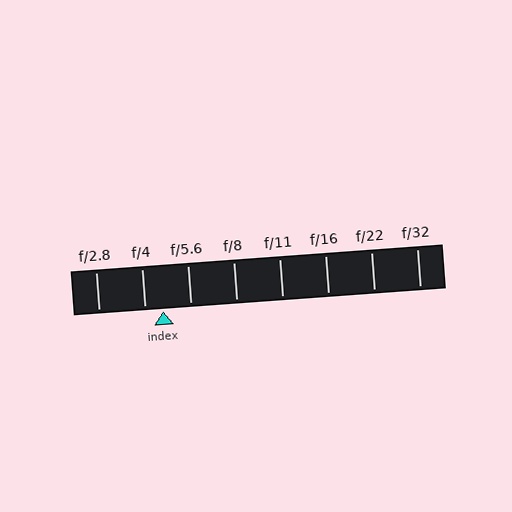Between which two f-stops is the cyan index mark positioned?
The index mark is between f/4 and f/5.6.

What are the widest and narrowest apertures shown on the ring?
The widest aperture shown is f/2.8 and the narrowest is f/32.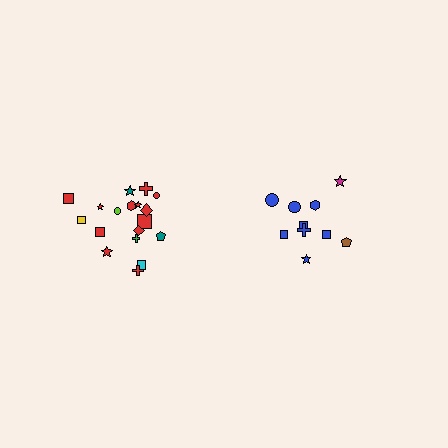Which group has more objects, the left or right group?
The left group.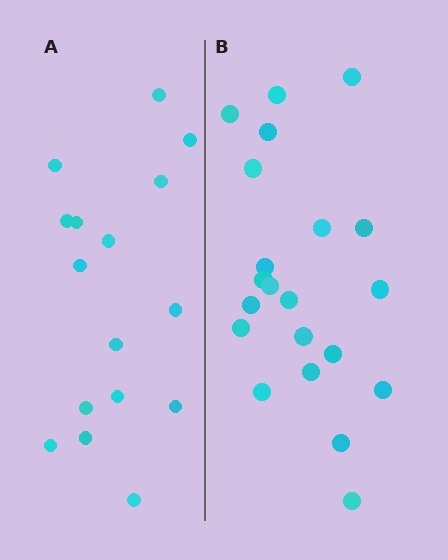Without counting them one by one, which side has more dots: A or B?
Region B (the right region) has more dots.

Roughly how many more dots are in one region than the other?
Region B has about 5 more dots than region A.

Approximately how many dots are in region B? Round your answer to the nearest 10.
About 20 dots. (The exact count is 21, which rounds to 20.)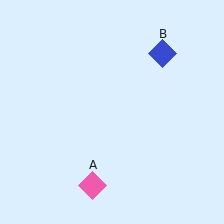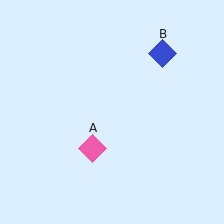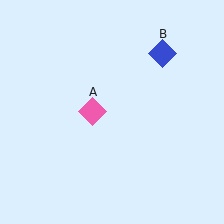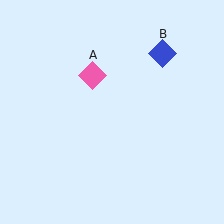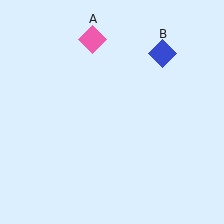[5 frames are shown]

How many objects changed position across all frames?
1 object changed position: pink diamond (object A).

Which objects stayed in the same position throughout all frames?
Blue diamond (object B) remained stationary.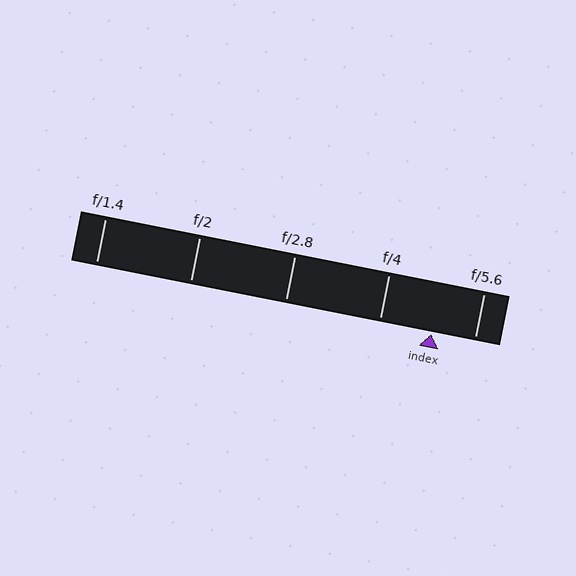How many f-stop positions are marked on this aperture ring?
There are 5 f-stop positions marked.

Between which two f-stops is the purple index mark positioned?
The index mark is between f/4 and f/5.6.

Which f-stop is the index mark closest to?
The index mark is closest to f/5.6.